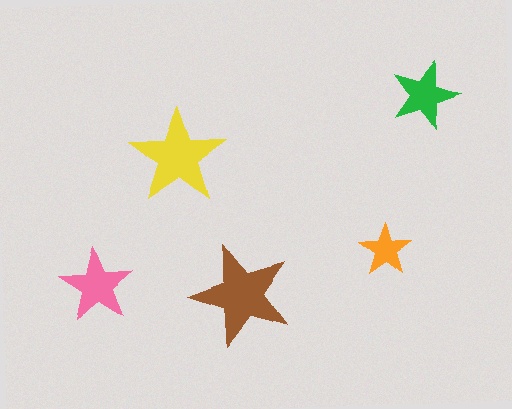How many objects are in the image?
There are 5 objects in the image.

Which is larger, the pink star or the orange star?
The pink one.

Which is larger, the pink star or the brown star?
The brown one.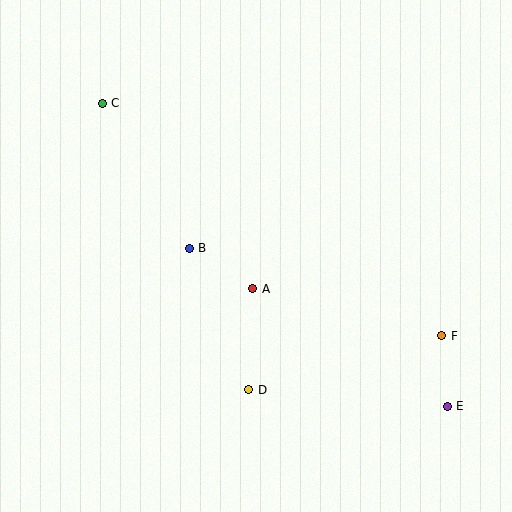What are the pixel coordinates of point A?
Point A is at (253, 289).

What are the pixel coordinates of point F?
Point F is at (442, 336).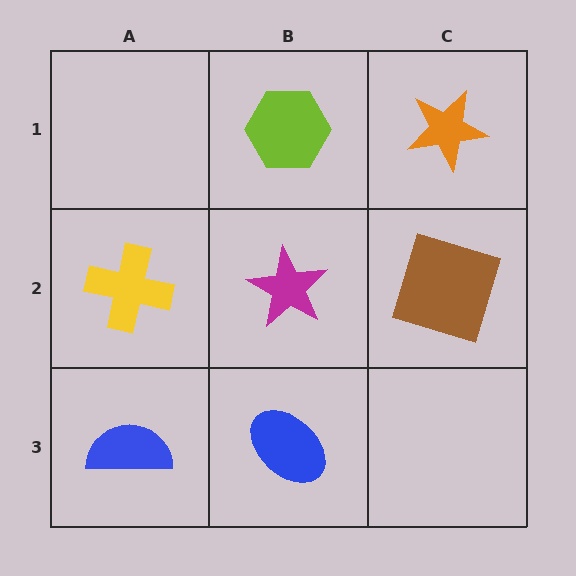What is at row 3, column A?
A blue semicircle.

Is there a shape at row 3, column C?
No, that cell is empty.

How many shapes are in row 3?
2 shapes.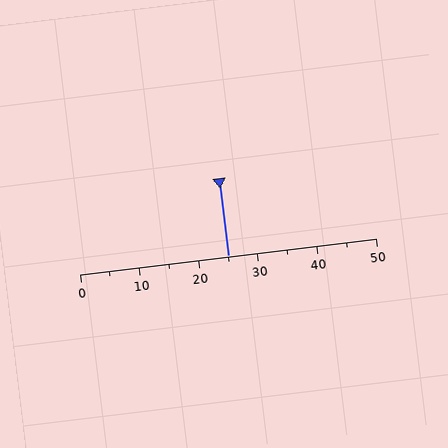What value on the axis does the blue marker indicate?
The marker indicates approximately 25.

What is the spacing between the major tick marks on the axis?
The major ticks are spaced 10 apart.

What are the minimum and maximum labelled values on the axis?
The axis runs from 0 to 50.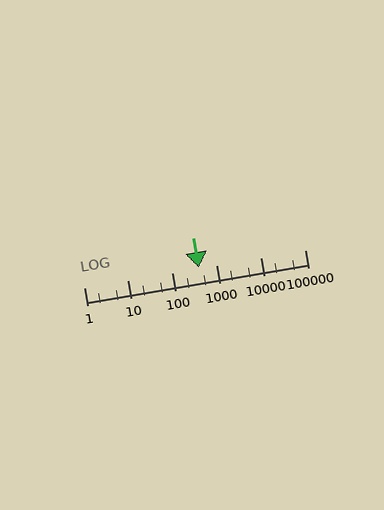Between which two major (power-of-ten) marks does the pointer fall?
The pointer is between 100 and 1000.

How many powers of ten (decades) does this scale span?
The scale spans 5 decades, from 1 to 100000.